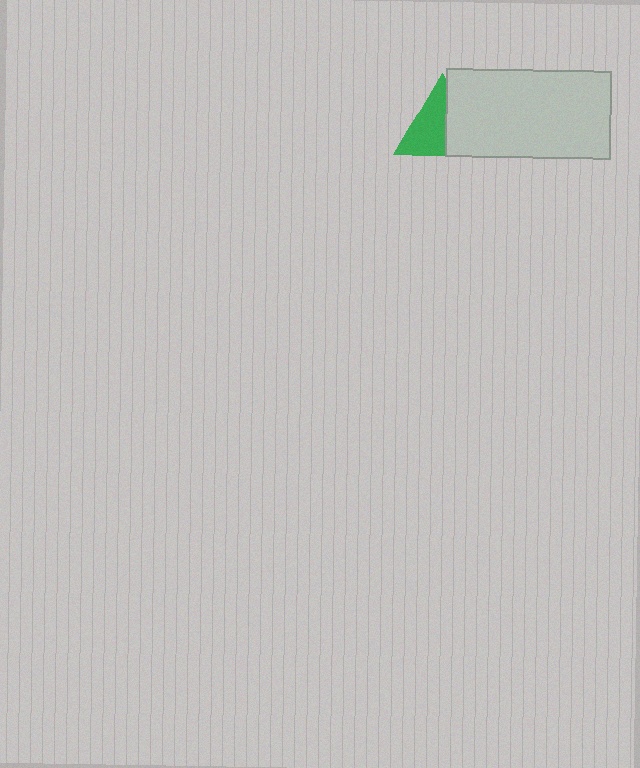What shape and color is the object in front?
The object in front is a light gray rectangle.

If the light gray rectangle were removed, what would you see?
You would see the complete green triangle.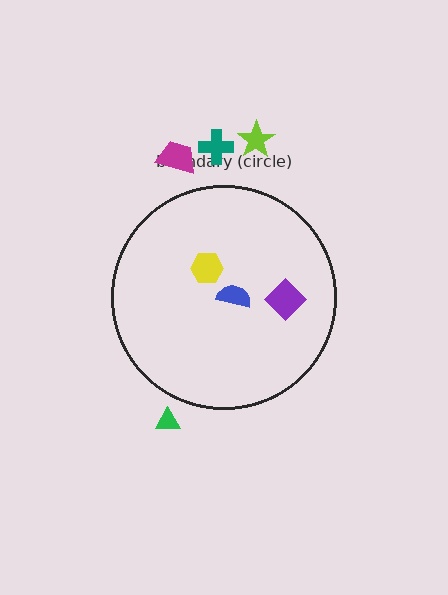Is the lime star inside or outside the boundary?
Outside.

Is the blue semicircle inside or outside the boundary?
Inside.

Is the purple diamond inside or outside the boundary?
Inside.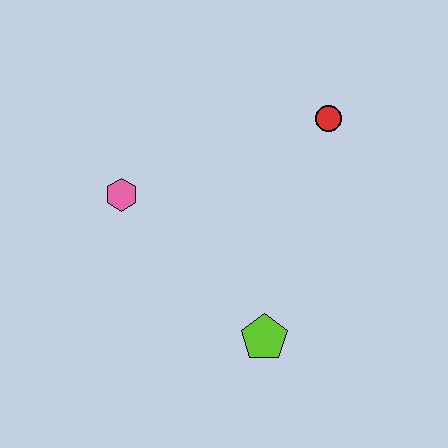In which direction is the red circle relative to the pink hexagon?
The red circle is to the right of the pink hexagon.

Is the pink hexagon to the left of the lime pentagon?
Yes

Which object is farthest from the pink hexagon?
The red circle is farthest from the pink hexagon.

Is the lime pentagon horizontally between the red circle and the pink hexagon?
Yes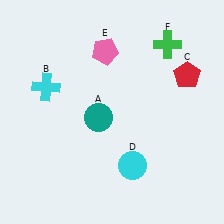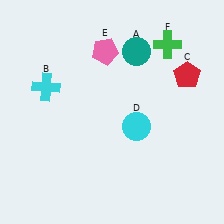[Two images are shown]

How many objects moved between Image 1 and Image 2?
2 objects moved between the two images.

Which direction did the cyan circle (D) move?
The cyan circle (D) moved up.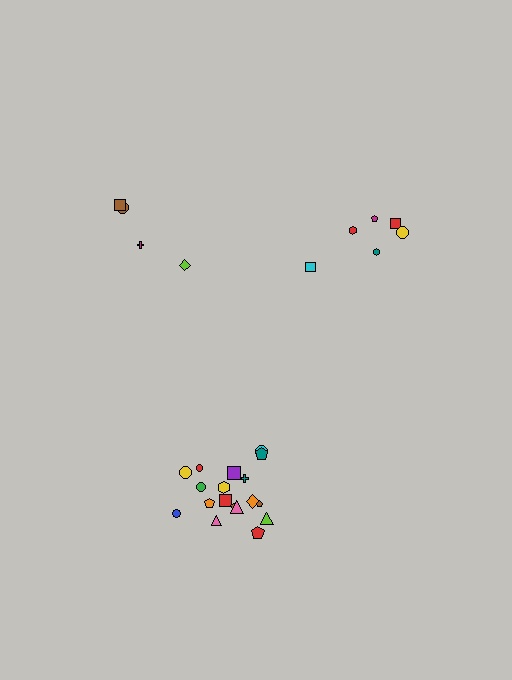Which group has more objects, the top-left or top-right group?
The top-right group.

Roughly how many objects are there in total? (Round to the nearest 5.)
Roughly 30 objects in total.